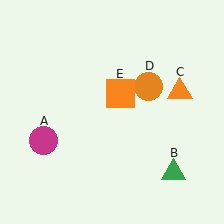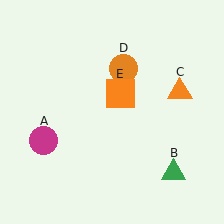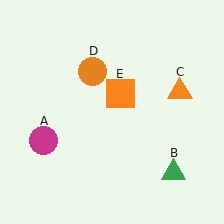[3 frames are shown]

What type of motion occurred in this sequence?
The orange circle (object D) rotated counterclockwise around the center of the scene.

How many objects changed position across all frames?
1 object changed position: orange circle (object D).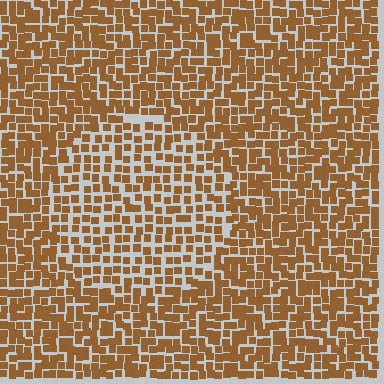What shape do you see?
I see a circle.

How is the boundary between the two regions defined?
The boundary is defined by a change in element density (approximately 1.5x ratio). All elements are the same color, size, and shape.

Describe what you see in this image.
The image contains small brown elements arranged at two different densities. A circle-shaped region is visible where the elements are less densely packed than the surrounding area.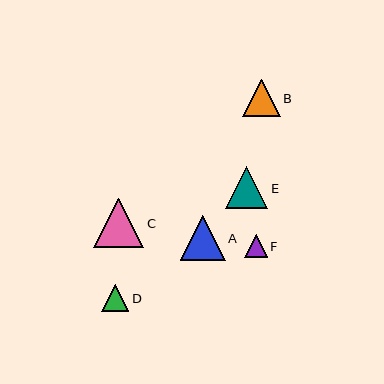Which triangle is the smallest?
Triangle F is the smallest with a size of approximately 23 pixels.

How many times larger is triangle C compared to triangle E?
Triangle C is approximately 1.2 times the size of triangle E.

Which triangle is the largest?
Triangle C is the largest with a size of approximately 50 pixels.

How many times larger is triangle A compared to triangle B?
Triangle A is approximately 1.2 times the size of triangle B.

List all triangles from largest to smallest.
From largest to smallest: C, A, E, B, D, F.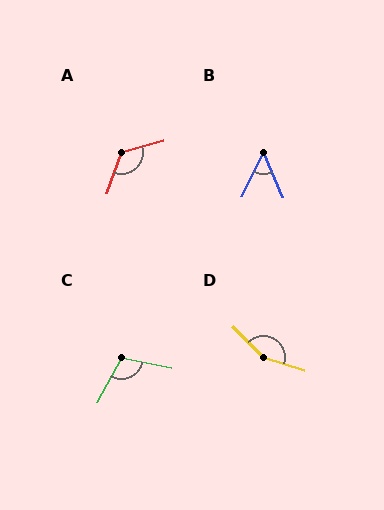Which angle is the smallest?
B, at approximately 50 degrees.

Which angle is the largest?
D, at approximately 152 degrees.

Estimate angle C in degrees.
Approximately 107 degrees.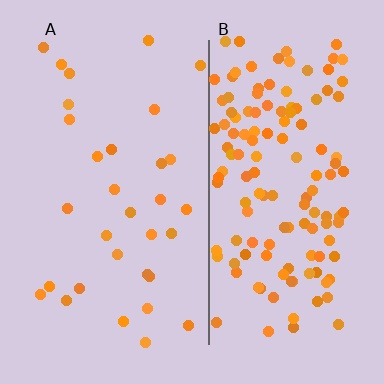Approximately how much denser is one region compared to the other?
Approximately 4.3× — region B over region A.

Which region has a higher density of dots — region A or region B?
B (the right).